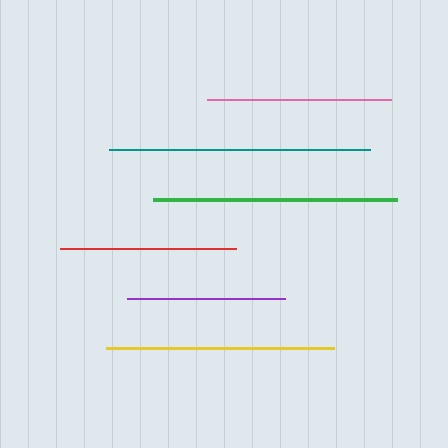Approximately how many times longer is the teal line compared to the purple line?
The teal line is approximately 1.7 times the length of the purple line.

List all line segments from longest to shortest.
From longest to shortest: teal, green, yellow, pink, red, purple.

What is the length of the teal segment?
The teal segment is approximately 261 pixels long.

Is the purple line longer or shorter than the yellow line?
The yellow line is longer than the purple line.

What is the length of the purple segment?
The purple segment is approximately 158 pixels long.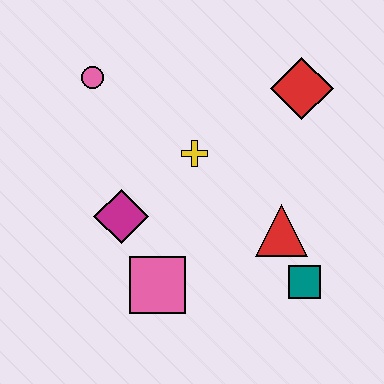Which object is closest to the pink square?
The magenta diamond is closest to the pink square.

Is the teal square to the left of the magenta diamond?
No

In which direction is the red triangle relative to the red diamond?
The red triangle is below the red diamond.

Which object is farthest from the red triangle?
The pink circle is farthest from the red triangle.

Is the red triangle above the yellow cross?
No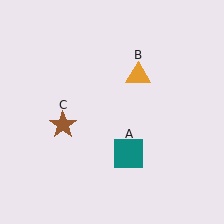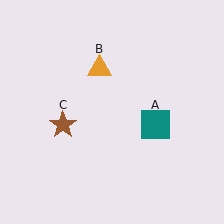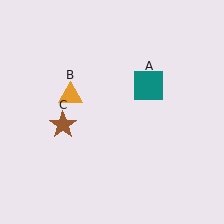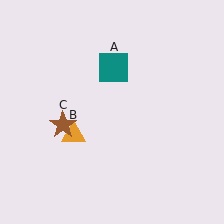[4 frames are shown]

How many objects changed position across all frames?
2 objects changed position: teal square (object A), orange triangle (object B).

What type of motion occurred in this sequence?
The teal square (object A), orange triangle (object B) rotated counterclockwise around the center of the scene.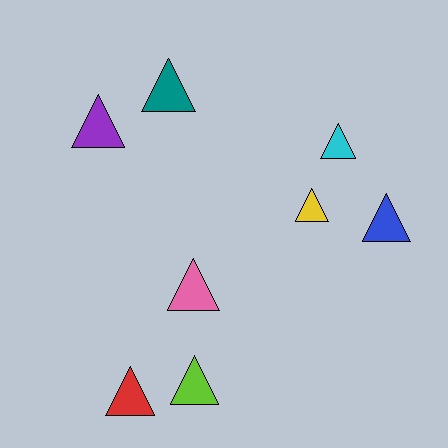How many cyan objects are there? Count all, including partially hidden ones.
There is 1 cyan object.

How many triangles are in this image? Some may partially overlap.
There are 8 triangles.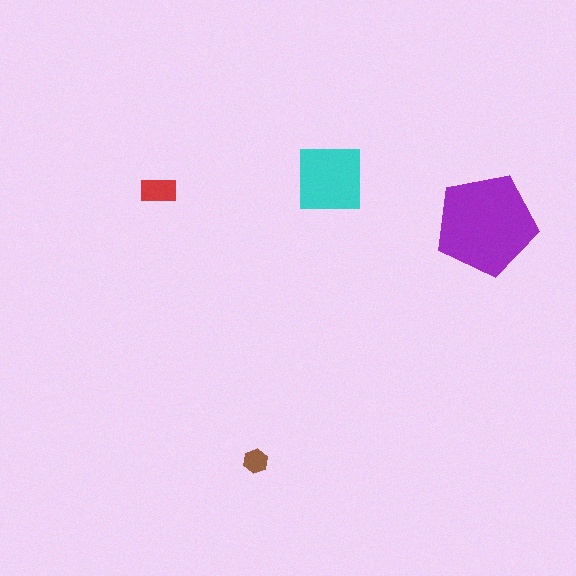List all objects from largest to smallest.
The purple pentagon, the cyan square, the red rectangle, the brown hexagon.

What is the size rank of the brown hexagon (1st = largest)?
4th.